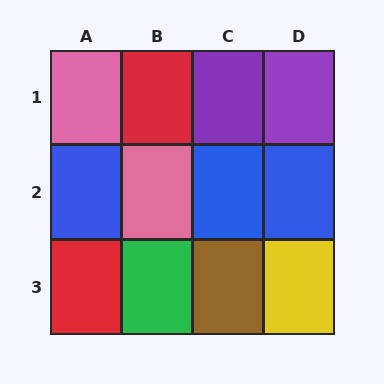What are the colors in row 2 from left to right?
Blue, pink, blue, blue.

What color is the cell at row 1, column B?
Red.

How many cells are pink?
2 cells are pink.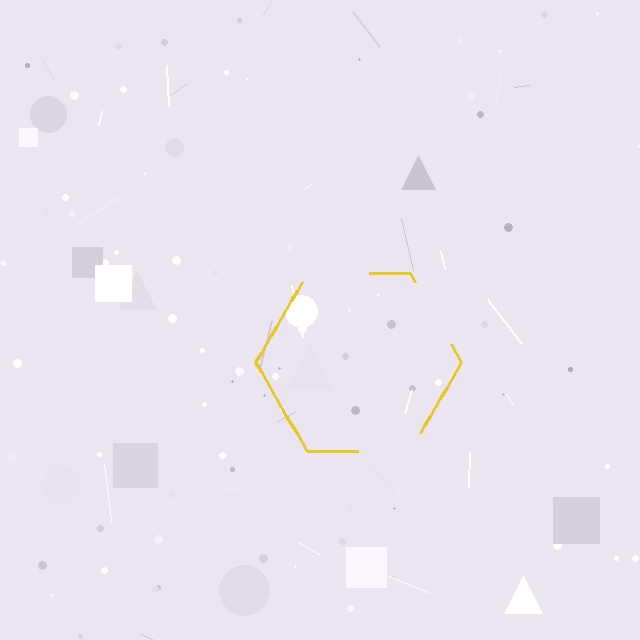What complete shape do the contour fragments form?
The contour fragments form a hexagon.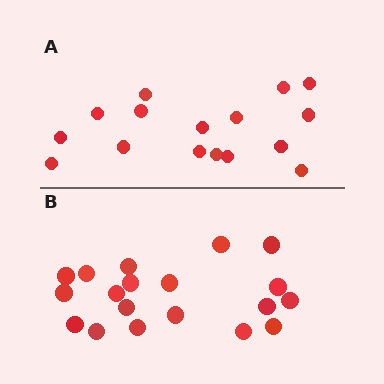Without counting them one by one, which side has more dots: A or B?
Region B (the bottom region) has more dots.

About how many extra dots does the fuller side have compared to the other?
Region B has just a few more — roughly 2 or 3 more dots than region A.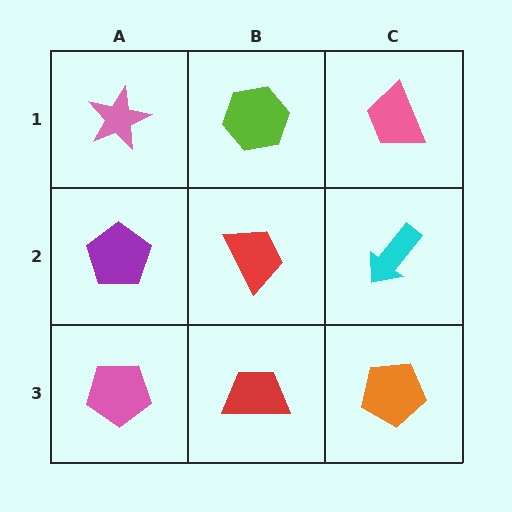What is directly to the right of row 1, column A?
A lime hexagon.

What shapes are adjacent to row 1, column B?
A red trapezoid (row 2, column B), a pink star (row 1, column A), a pink trapezoid (row 1, column C).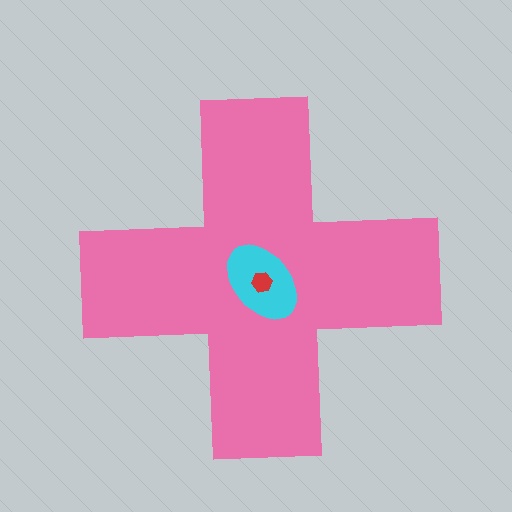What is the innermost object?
The red hexagon.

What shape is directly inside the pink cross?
The cyan ellipse.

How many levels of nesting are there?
3.